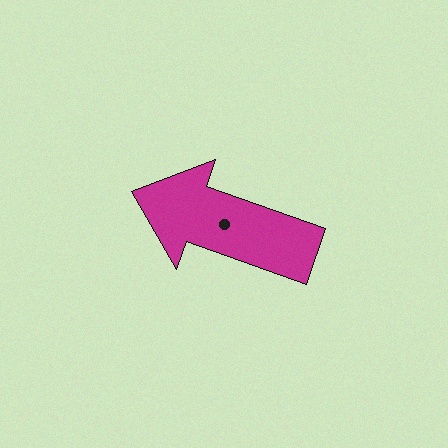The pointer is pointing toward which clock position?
Roughly 10 o'clock.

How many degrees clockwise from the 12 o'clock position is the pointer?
Approximately 289 degrees.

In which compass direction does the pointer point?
West.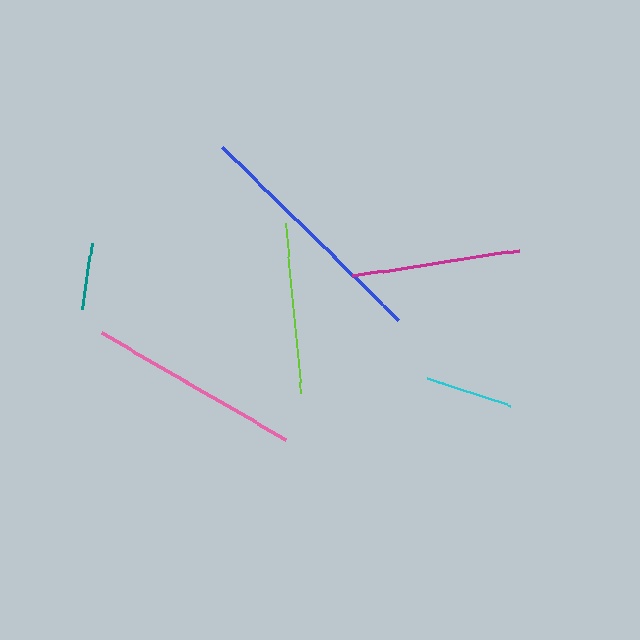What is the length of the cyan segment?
The cyan segment is approximately 88 pixels long.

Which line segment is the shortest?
The teal line is the shortest at approximately 66 pixels.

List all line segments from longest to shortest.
From longest to shortest: blue, pink, lime, magenta, cyan, teal.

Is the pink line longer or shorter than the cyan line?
The pink line is longer than the cyan line.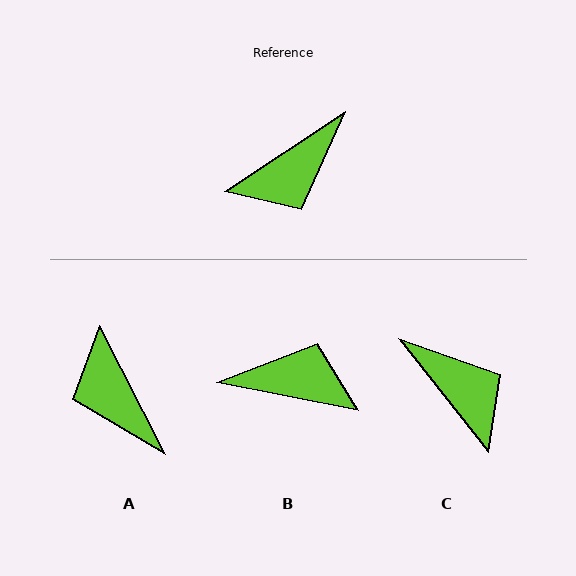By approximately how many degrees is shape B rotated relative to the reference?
Approximately 135 degrees counter-clockwise.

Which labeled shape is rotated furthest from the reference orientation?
B, about 135 degrees away.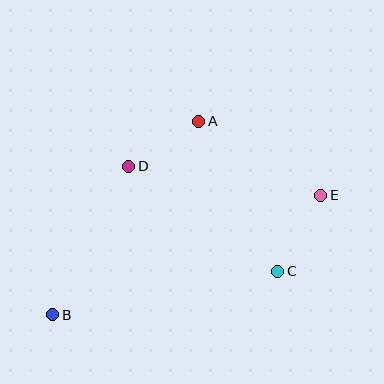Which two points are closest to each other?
Points A and D are closest to each other.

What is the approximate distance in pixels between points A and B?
The distance between A and B is approximately 242 pixels.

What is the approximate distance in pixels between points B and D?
The distance between B and D is approximately 167 pixels.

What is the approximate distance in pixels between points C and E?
The distance between C and E is approximately 87 pixels.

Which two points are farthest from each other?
Points B and E are farthest from each other.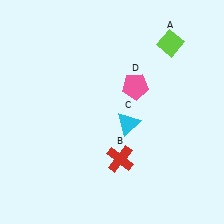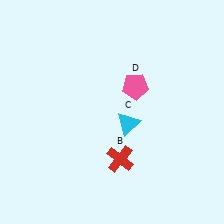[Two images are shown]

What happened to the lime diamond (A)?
The lime diamond (A) was removed in Image 2. It was in the top-right area of Image 1.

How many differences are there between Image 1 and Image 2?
There is 1 difference between the two images.